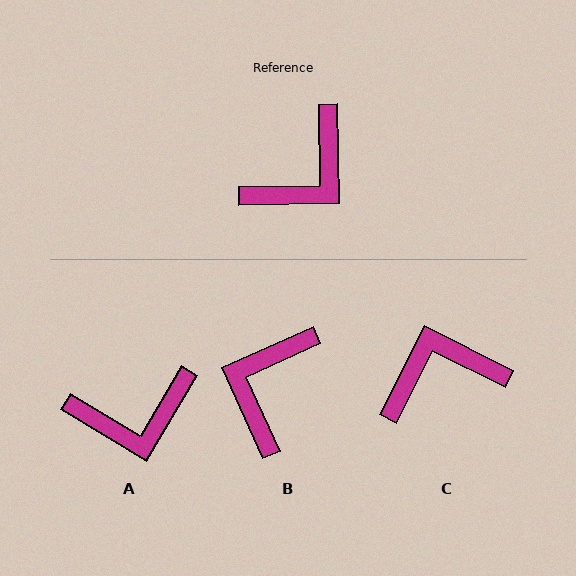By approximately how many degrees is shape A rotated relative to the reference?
Approximately 32 degrees clockwise.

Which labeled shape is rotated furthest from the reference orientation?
B, about 157 degrees away.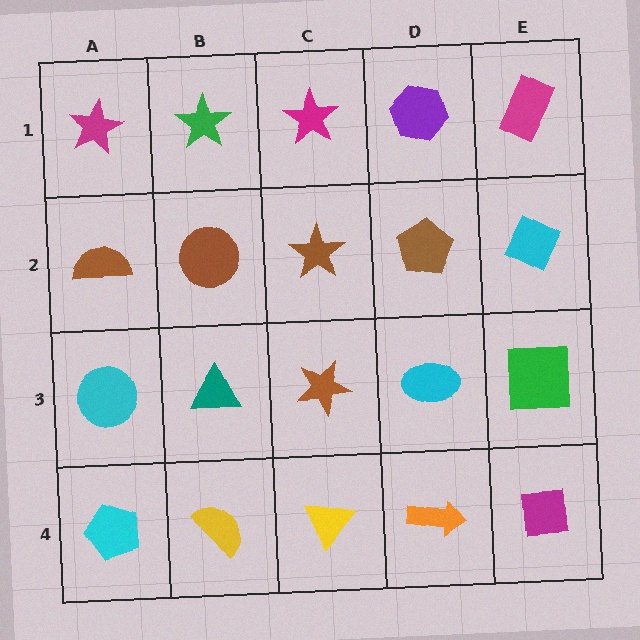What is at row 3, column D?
A cyan ellipse.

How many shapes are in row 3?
5 shapes.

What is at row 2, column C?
A brown star.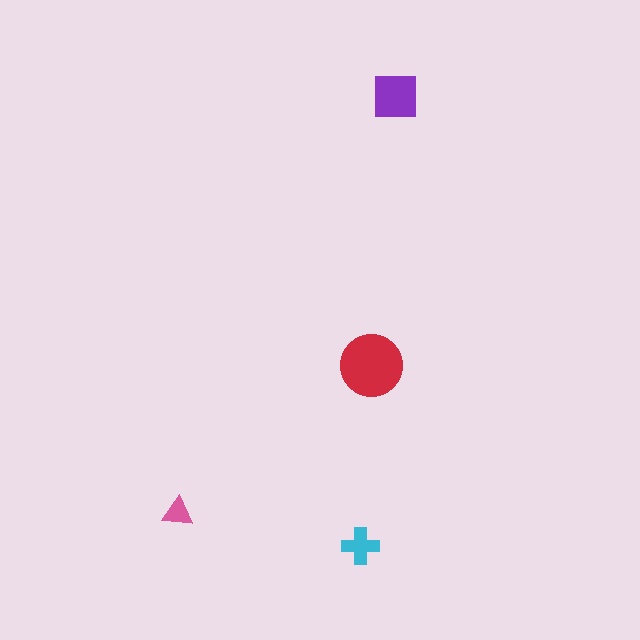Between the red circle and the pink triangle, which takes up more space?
The red circle.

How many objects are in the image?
There are 4 objects in the image.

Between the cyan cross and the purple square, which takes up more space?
The purple square.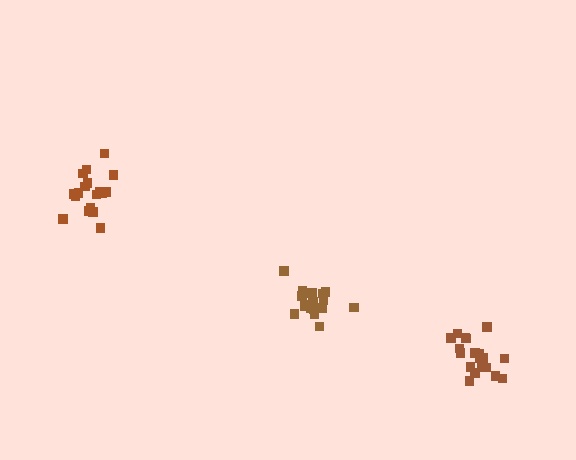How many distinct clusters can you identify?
There are 3 distinct clusters.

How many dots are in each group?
Group 1: 18 dots, Group 2: 19 dots, Group 3: 18 dots (55 total).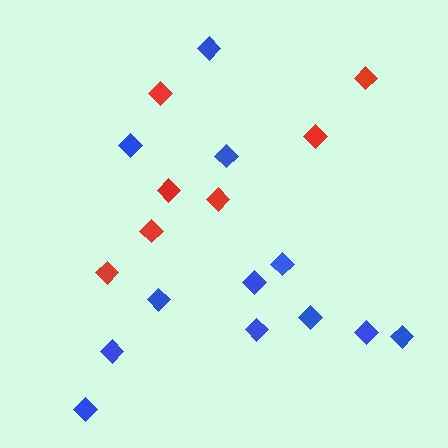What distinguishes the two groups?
There are 2 groups: one group of blue diamonds (12) and one group of red diamonds (7).